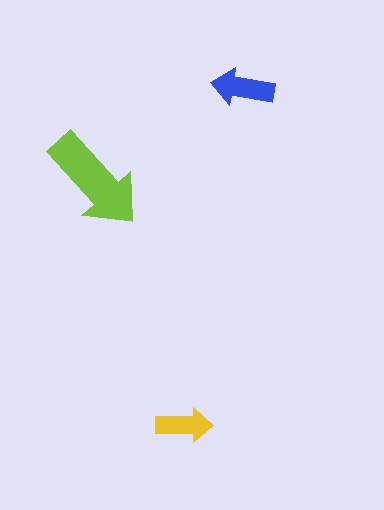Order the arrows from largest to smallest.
the lime one, the blue one, the yellow one.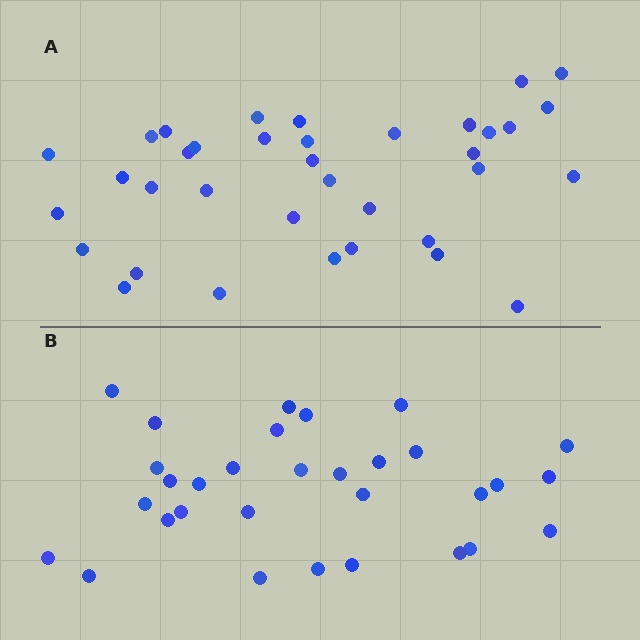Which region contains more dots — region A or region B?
Region A (the top region) has more dots.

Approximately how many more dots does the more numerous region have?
Region A has about 5 more dots than region B.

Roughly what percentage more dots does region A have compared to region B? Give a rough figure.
About 15% more.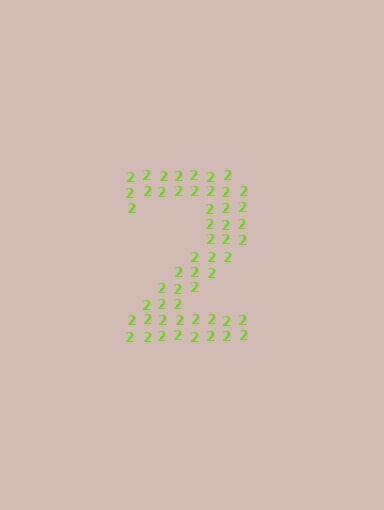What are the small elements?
The small elements are digit 2's.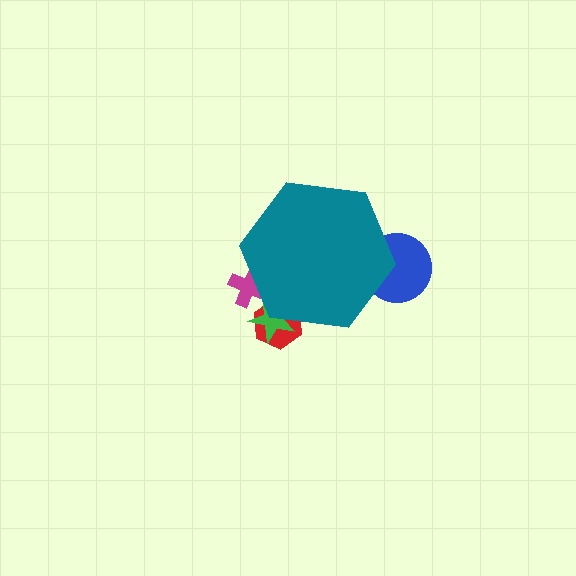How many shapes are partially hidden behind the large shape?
4 shapes are partially hidden.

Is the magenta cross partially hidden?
Yes, the magenta cross is partially hidden behind the teal hexagon.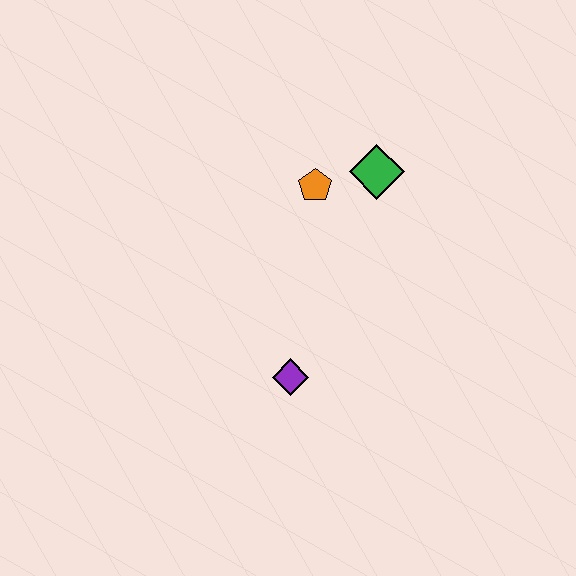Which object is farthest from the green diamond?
The purple diamond is farthest from the green diamond.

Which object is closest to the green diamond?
The orange pentagon is closest to the green diamond.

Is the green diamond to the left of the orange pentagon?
No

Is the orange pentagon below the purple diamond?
No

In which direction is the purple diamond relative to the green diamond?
The purple diamond is below the green diamond.